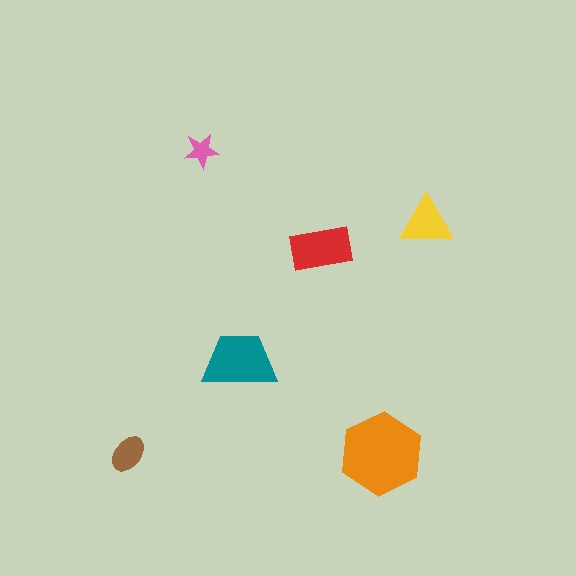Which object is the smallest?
The pink star.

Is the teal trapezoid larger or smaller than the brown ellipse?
Larger.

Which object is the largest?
The orange hexagon.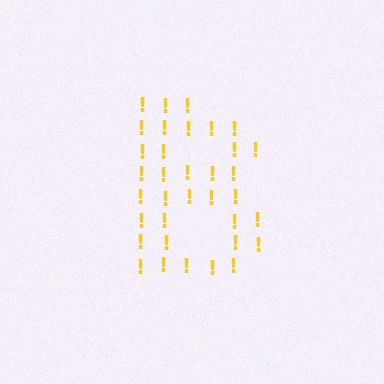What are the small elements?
The small elements are exclamation marks.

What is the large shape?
The large shape is the letter B.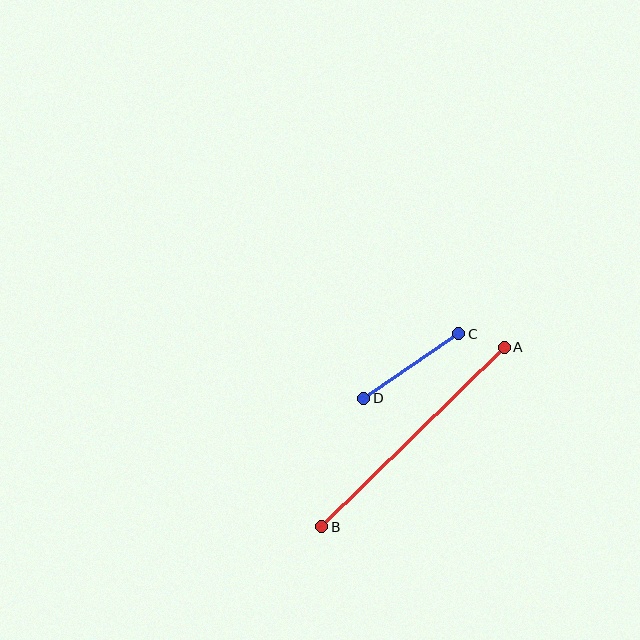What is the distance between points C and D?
The distance is approximately 115 pixels.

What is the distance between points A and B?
The distance is approximately 256 pixels.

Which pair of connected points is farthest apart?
Points A and B are farthest apart.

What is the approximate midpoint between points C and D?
The midpoint is at approximately (411, 366) pixels.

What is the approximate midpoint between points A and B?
The midpoint is at approximately (413, 437) pixels.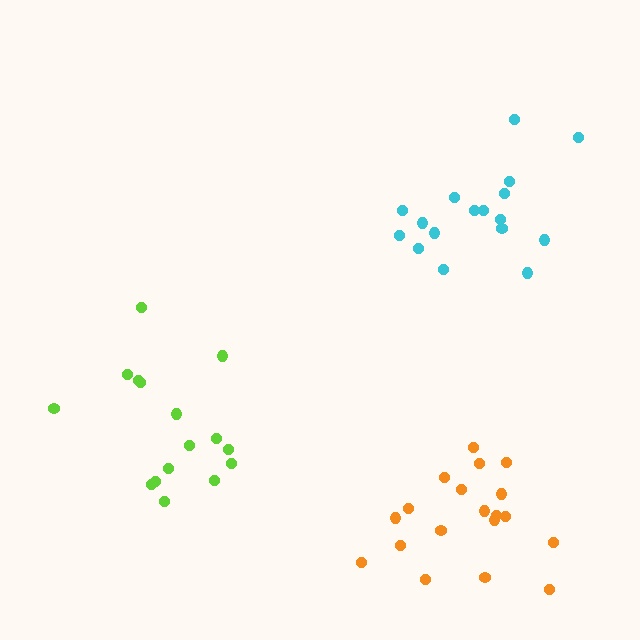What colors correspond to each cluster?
The clusters are colored: cyan, orange, lime.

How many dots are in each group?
Group 1: 17 dots, Group 2: 19 dots, Group 3: 16 dots (52 total).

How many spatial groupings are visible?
There are 3 spatial groupings.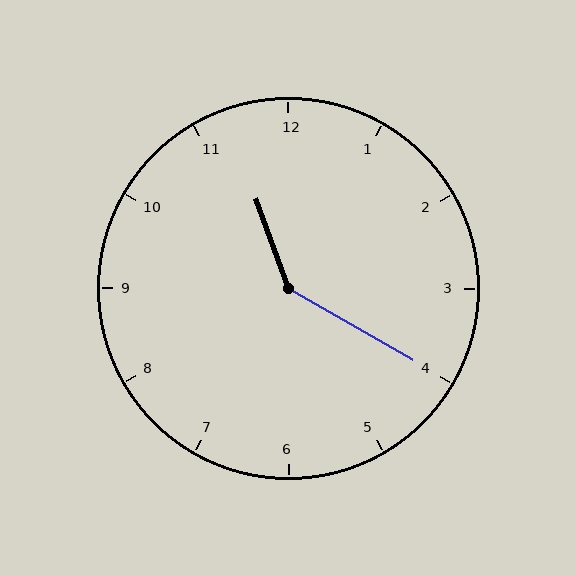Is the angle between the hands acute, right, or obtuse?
It is obtuse.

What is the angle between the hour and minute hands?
Approximately 140 degrees.